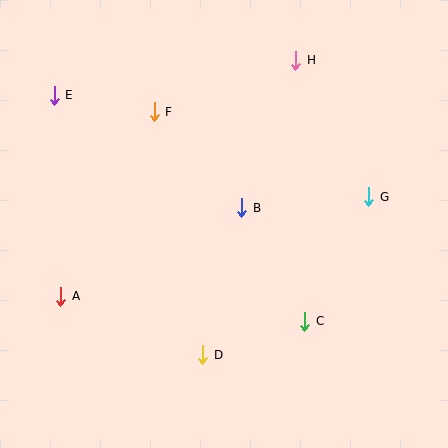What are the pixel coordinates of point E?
Point E is at (54, 95).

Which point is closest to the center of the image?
Point B at (242, 208) is closest to the center.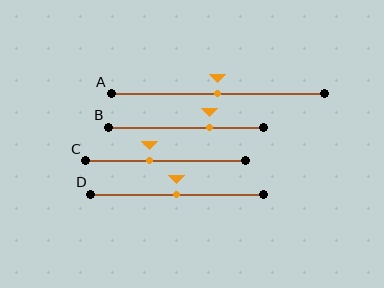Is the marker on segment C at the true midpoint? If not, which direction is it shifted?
No, the marker on segment C is shifted to the left by about 10% of the segment length.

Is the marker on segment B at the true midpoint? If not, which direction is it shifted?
No, the marker on segment B is shifted to the right by about 15% of the segment length.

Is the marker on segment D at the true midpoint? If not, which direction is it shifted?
Yes, the marker on segment D is at the true midpoint.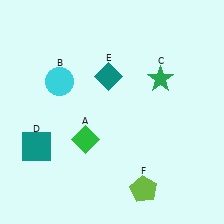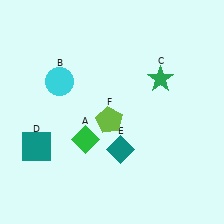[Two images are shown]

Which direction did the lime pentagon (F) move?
The lime pentagon (F) moved up.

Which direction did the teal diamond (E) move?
The teal diamond (E) moved down.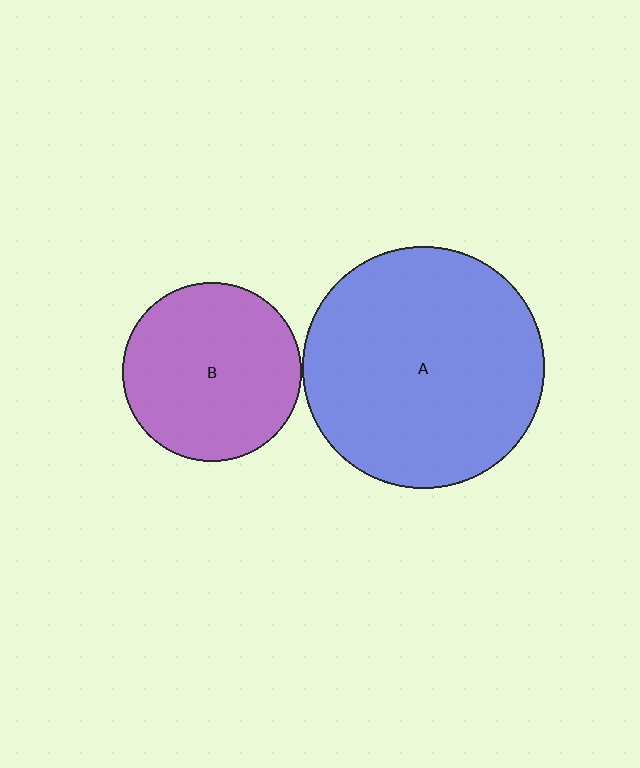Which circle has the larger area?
Circle A (blue).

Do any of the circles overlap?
No, none of the circles overlap.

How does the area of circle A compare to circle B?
Approximately 1.8 times.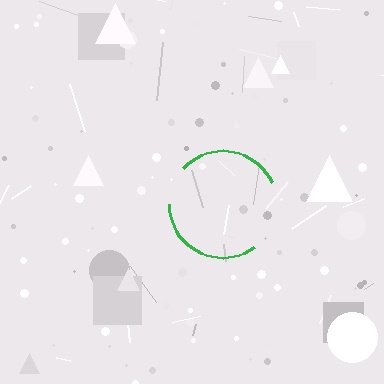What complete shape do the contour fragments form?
The contour fragments form a circle.